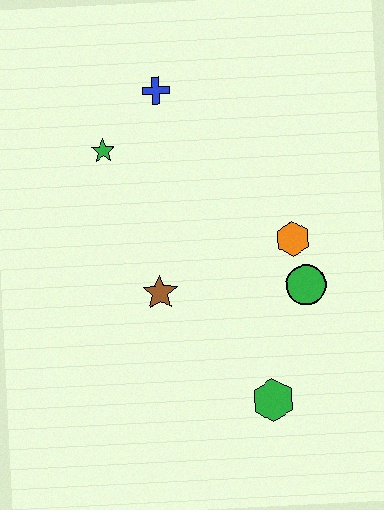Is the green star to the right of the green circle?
No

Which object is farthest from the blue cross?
The green hexagon is farthest from the blue cross.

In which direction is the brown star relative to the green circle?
The brown star is to the left of the green circle.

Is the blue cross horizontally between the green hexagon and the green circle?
No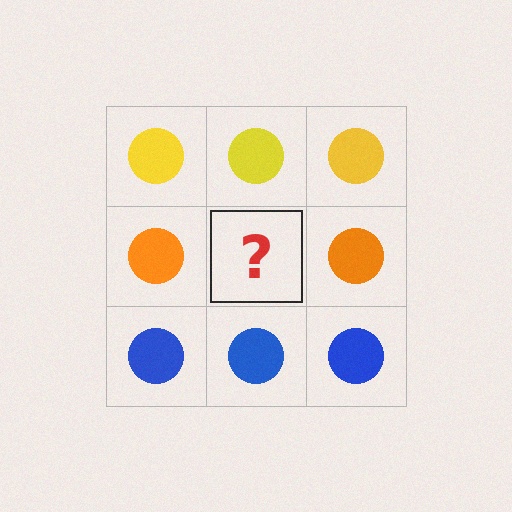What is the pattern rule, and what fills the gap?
The rule is that each row has a consistent color. The gap should be filled with an orange circle.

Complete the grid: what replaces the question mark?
The question mark should be replaced with an orange circle.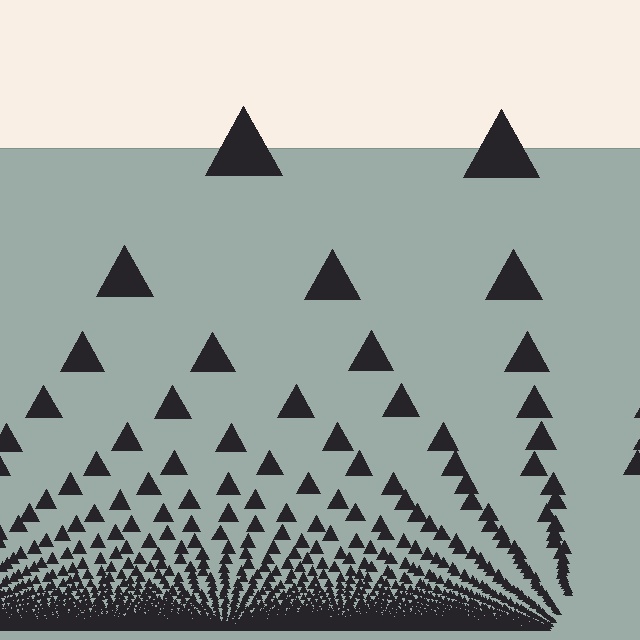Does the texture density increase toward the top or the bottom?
Density increases toward the bottom.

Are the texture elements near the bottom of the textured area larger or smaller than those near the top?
Smaller. The gradient is inverted — elements near the bottom are smaller and denser.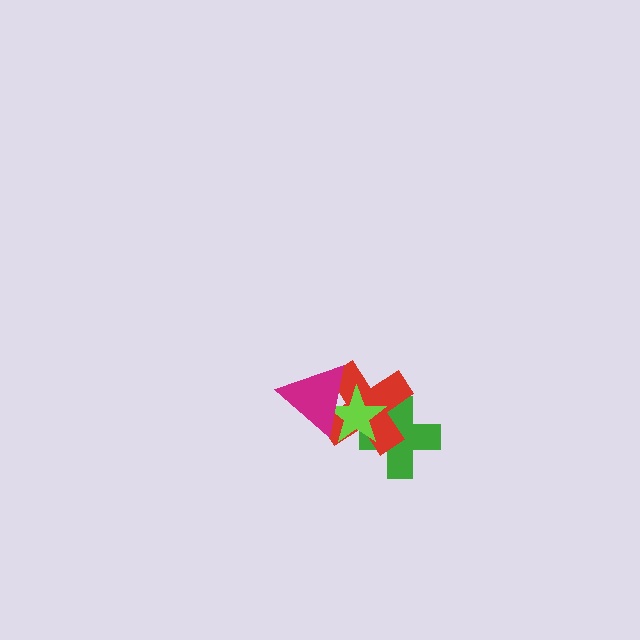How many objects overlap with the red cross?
3 objects overlap with the red cross.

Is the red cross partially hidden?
Yes, it is partially covered by another shape.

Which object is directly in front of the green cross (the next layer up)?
The red cross is directly in front of the green cross.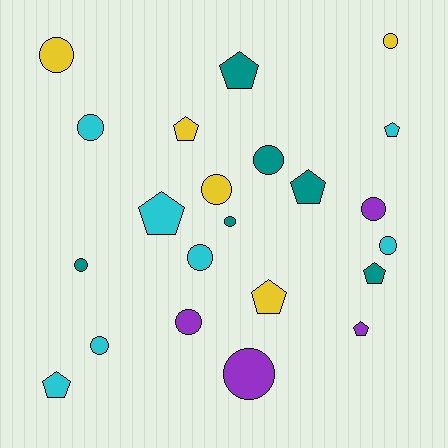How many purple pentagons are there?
There is 1 purple pentagon.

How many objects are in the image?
There are 22 objects.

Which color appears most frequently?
Cyan, with 7 objects.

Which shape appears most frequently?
Circle, with 13 objects.